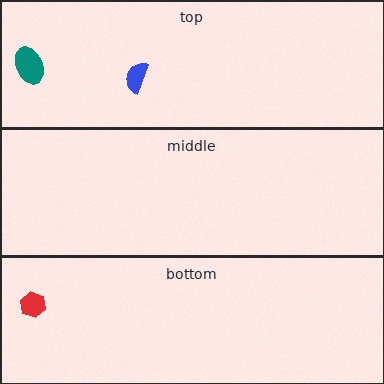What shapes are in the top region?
The blue semicircle, the teal ellipse.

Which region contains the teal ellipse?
The top region.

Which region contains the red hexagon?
The bottom region.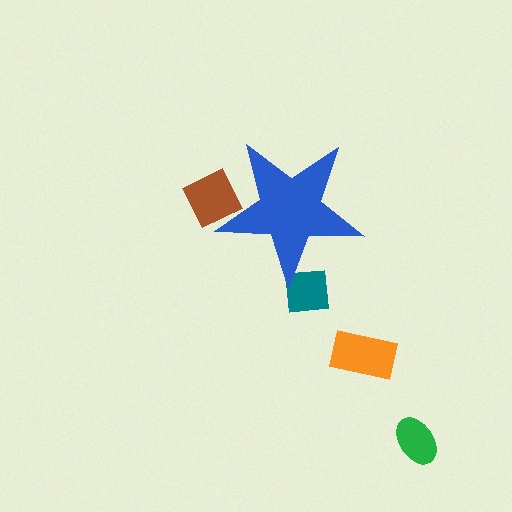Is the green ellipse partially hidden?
No, the green ellipse is fully visible.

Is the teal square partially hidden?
Yes, the teal square is partially hidden behind the blue star.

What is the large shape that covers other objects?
A blue star.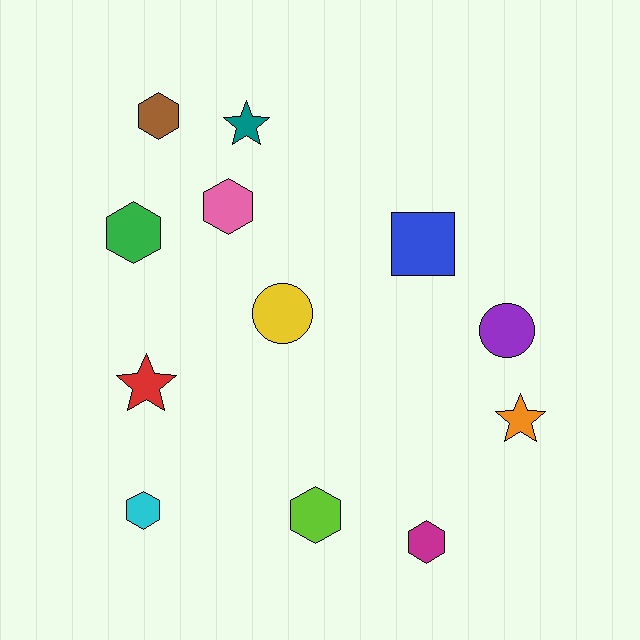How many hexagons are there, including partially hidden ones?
There are 6 hexagons.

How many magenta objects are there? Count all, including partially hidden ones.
There is 1 magenta object.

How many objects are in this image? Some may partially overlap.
There are 12 objects.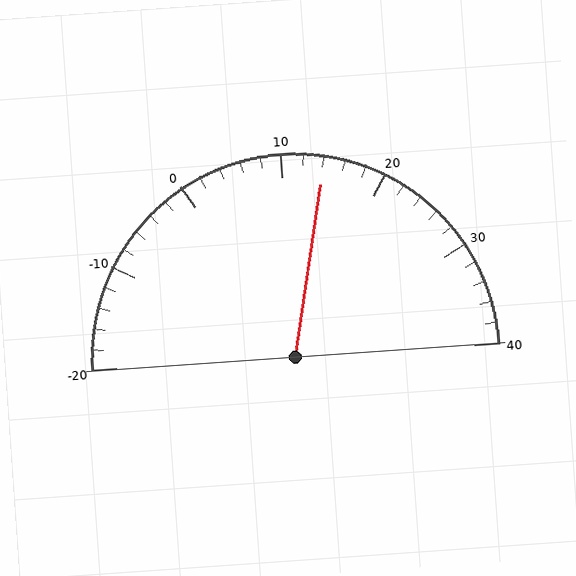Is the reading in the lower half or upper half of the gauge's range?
The reading is in the upper half of the range (-20 to 40).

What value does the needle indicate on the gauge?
The needle indicates approximately 14.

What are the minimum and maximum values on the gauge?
The gauge ranges from -20 to 40.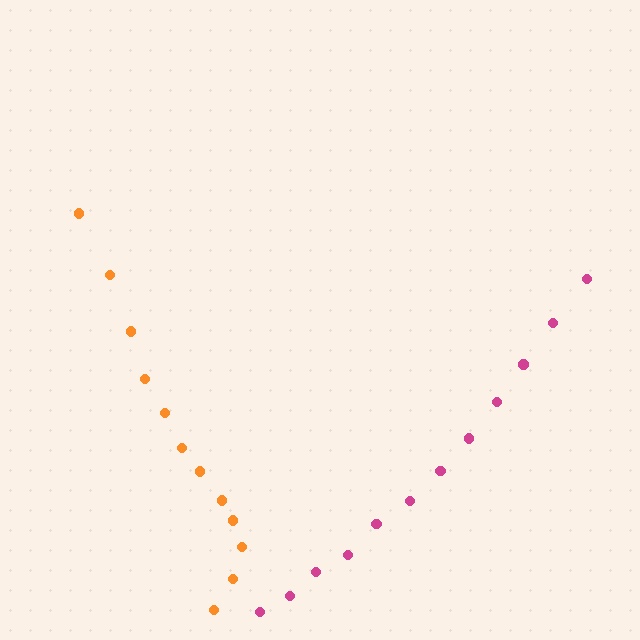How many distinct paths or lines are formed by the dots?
There are 2 distinct paths.